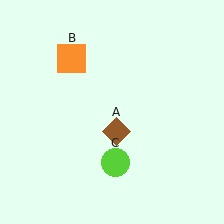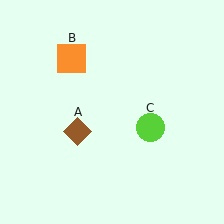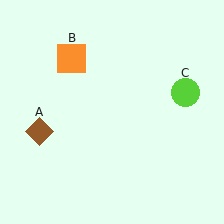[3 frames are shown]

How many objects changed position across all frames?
2 objects changed position: brown diamond (object A), lime circle (object C).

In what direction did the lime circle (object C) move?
The lime circle (object C) moved up and to the right.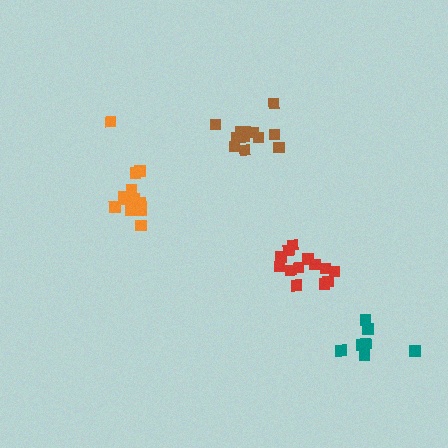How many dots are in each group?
Group 1: 7 dots, Group 2: 12 dots, Group 3: 13 dots, Group 4: 12 dots (44 total).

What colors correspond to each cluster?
The clusters are colored: teal, brown, red, orange.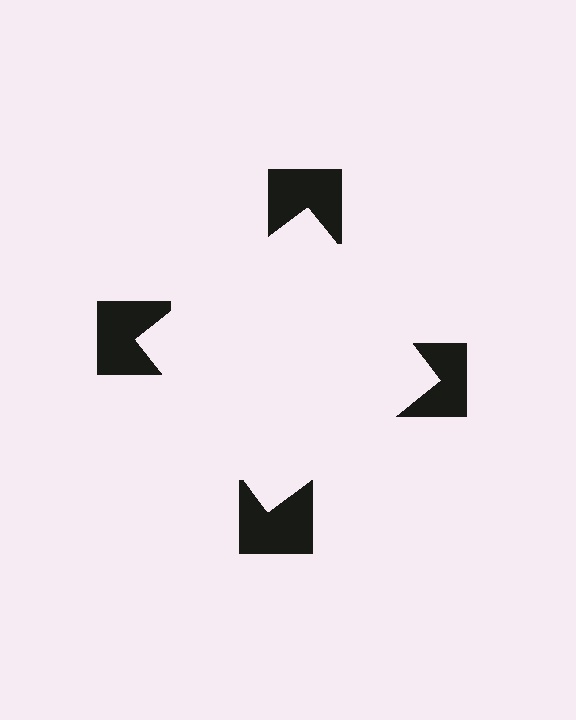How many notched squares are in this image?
There are 4 — one at each vertex of the illusory square.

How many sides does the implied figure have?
4 sides.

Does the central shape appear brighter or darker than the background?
It typically appears slightly brighter than the background, even though no actual brightness change is drawn.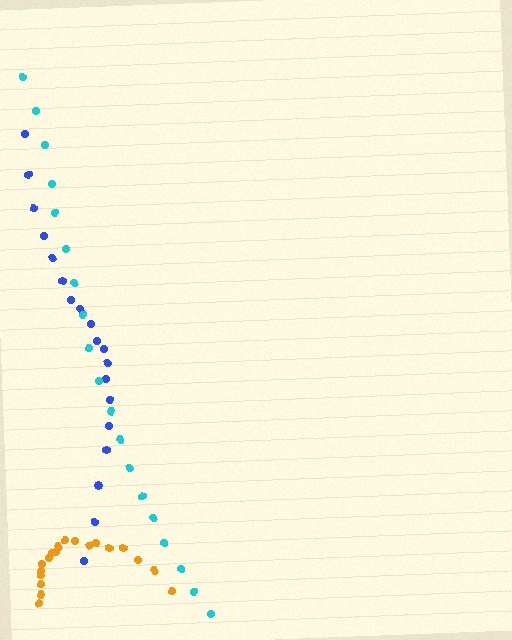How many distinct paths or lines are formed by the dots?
There are 3 distinct paths.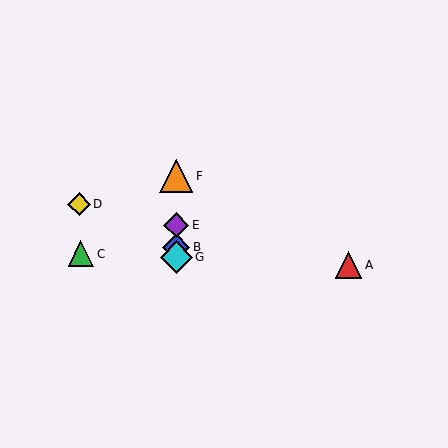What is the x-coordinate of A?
Object A is at x≈349.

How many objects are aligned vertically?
4 objects (B, E, F, G) are aligned vertically.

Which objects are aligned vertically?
Objects B, E, F, G are aligned vertically.